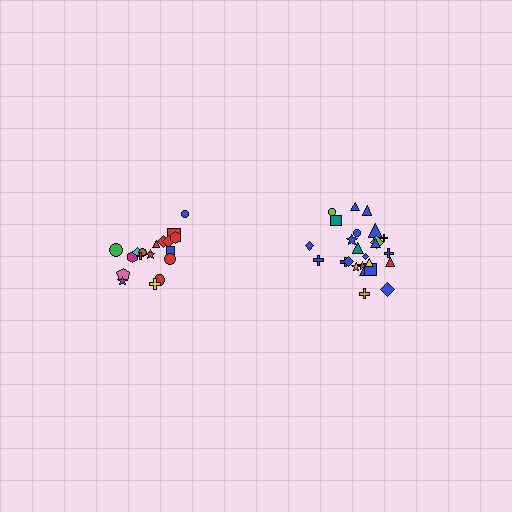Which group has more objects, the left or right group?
The right group.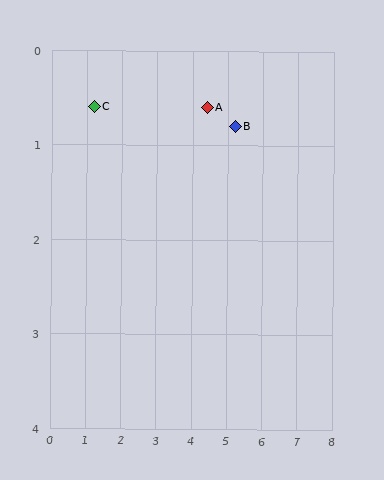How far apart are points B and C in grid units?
Points B and C are about 4.0 grid units apart.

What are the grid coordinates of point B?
Point B is at approximately (5.2, 0.8).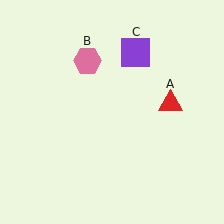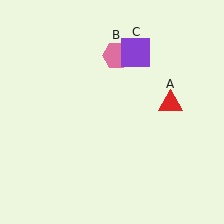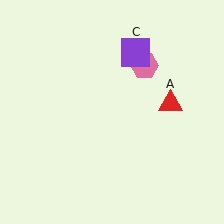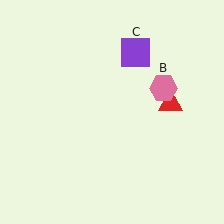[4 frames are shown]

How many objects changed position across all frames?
1 object changed position: pink hexagon (object B).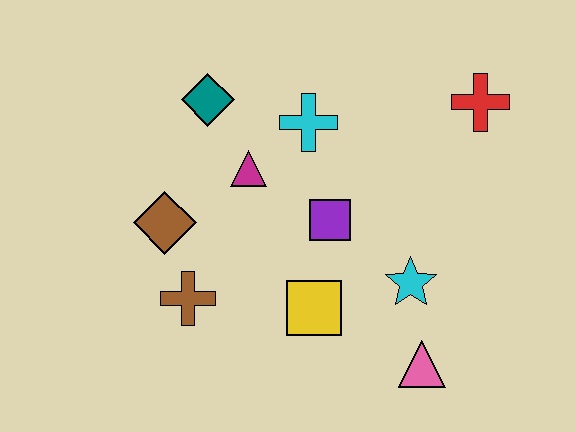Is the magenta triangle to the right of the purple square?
No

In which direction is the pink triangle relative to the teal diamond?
The pink triangle is below the teal diamond.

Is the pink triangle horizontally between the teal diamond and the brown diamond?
No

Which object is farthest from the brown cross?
The red cross is farthest from the brown cross.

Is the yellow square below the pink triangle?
No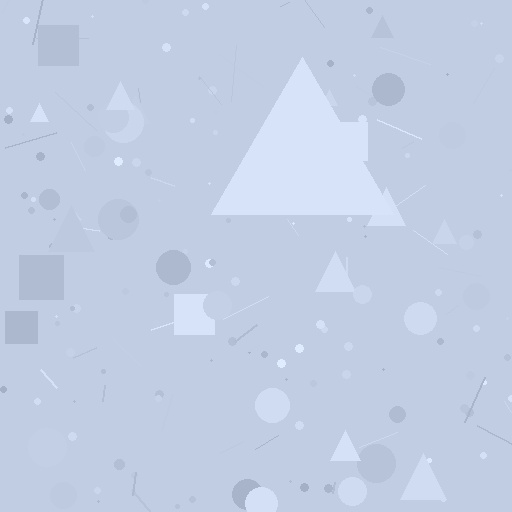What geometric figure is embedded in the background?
A triangle is embedded in the background.